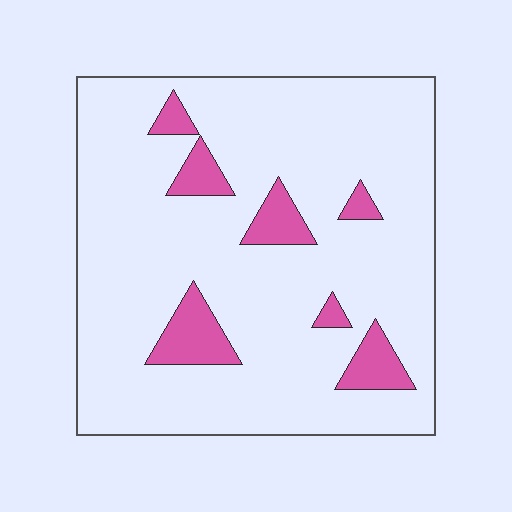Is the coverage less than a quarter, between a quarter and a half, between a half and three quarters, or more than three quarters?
Less than a quarter.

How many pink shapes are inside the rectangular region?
7.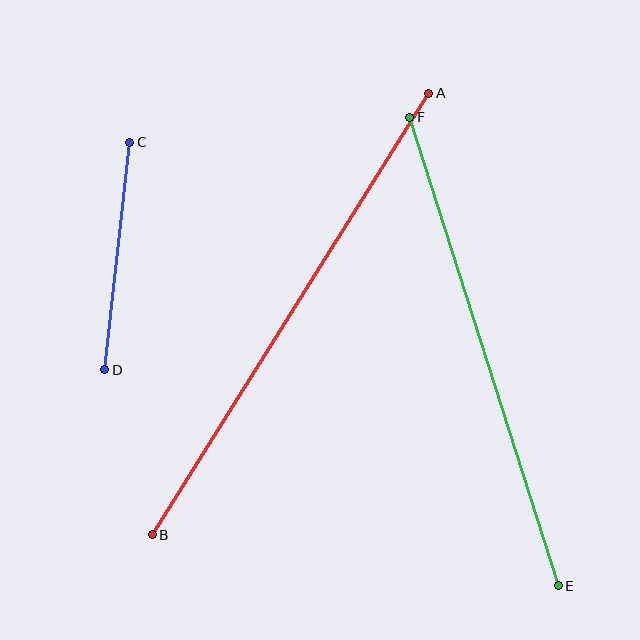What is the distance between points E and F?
The distance is approximately 491 pixels.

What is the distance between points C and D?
The distance is approximately 229 pixels.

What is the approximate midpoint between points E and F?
The midpoint is at approximately (484, 351) pixels.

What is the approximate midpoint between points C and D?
The midpoint is at approximately (117, 256) pixels.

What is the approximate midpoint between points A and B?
The midpoint is at approximately (290, 314) pixels.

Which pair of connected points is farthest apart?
Points A and B are farthest apart.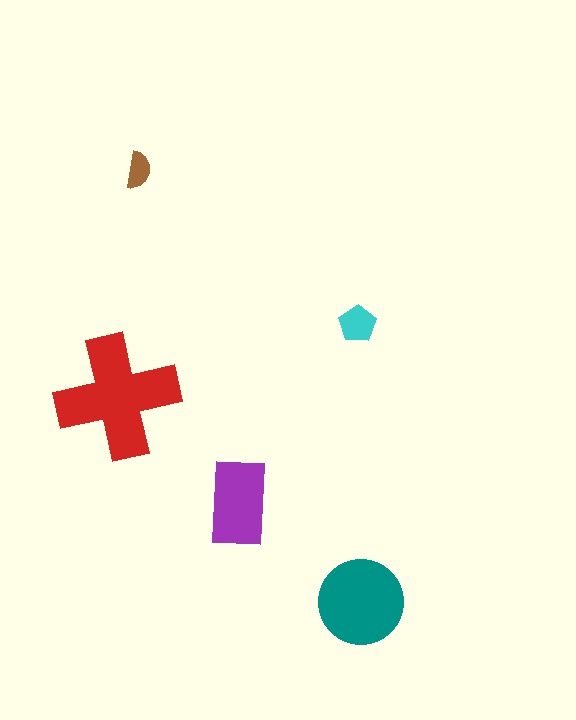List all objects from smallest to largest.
The brown semicircle, the cyan pentagon, the purple rectangle, the teal circle, the red cross.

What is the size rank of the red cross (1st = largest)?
1st.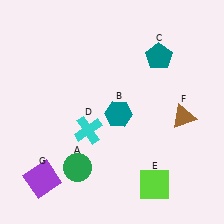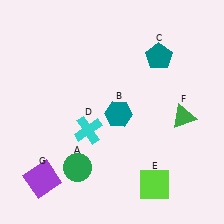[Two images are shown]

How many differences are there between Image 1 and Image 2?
There is 1 difference between the two images.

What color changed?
The triangle (F) changed from brown in Image 1 to green in Image 2.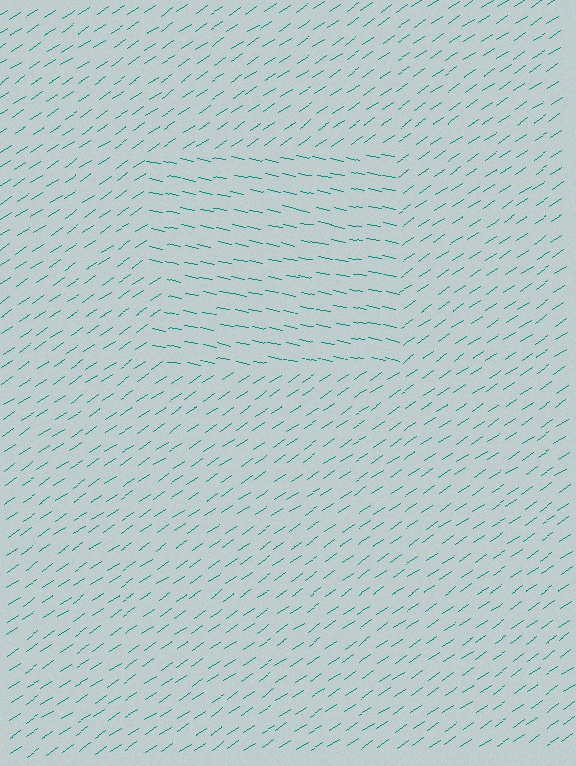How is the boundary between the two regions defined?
The boundary is defined purely by a change in line orientation (approximately 45 degrees difference). All lines are the same color and thickness.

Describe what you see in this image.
The image is filled with small teal line segments. A rectangle region in the image has lines oriented differently from the surrounding lines, creating a visible texture boundary.